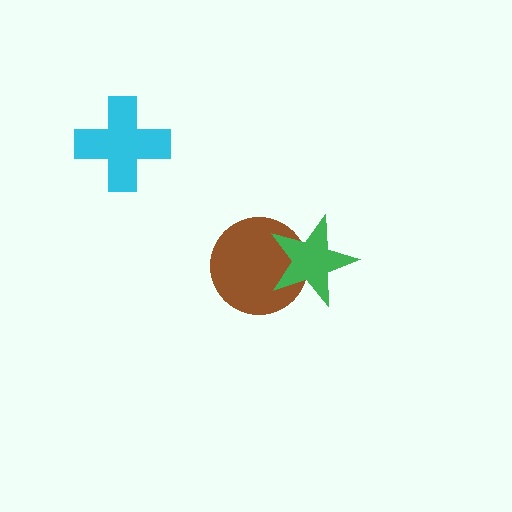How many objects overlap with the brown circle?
1 object overlaps with the brown circle.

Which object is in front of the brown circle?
The green star is in front of the brown circle.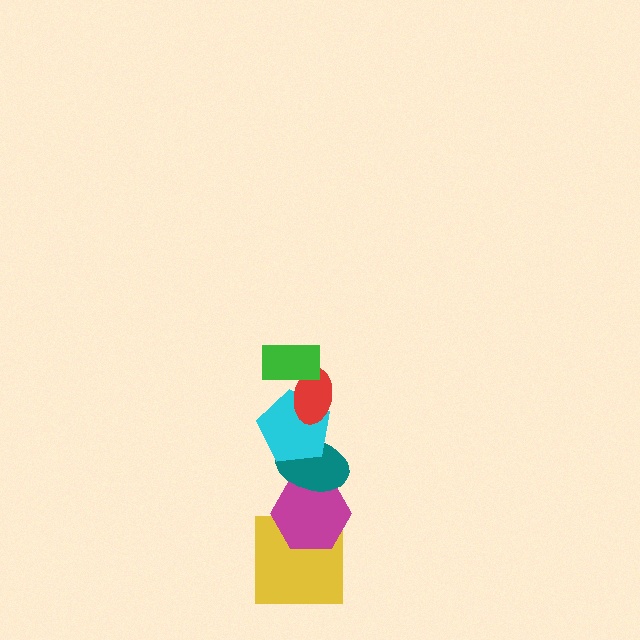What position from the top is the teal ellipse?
The teal ellipse is 4th from the top.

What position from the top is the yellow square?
The yellow square is 6th from the top.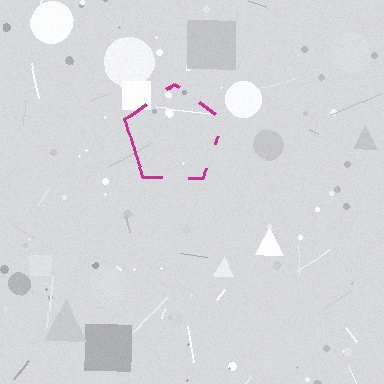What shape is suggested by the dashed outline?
The dashed outline suggests a pentagon.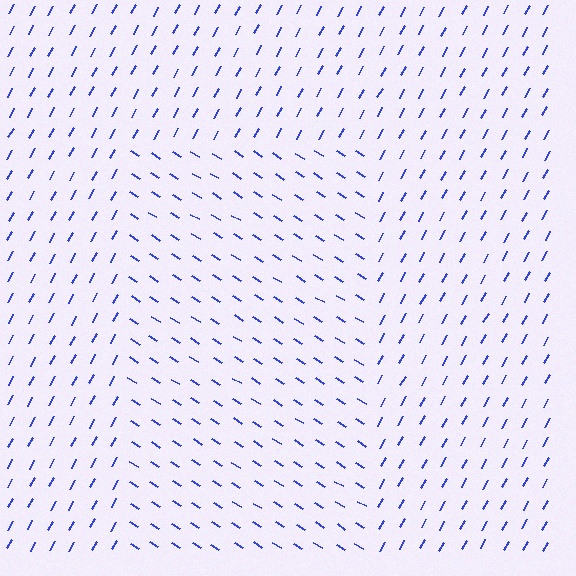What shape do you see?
I see a rectangle.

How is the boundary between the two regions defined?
The boundary is defined purely by a change in line orientation (approximately 87 degrees difference). All lines are the same color and thickness.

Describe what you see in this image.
The image is filled with small blue line segments. A rectangle region in the image has lines oriented differently from the surrounding lines, creating a visible texture boundary.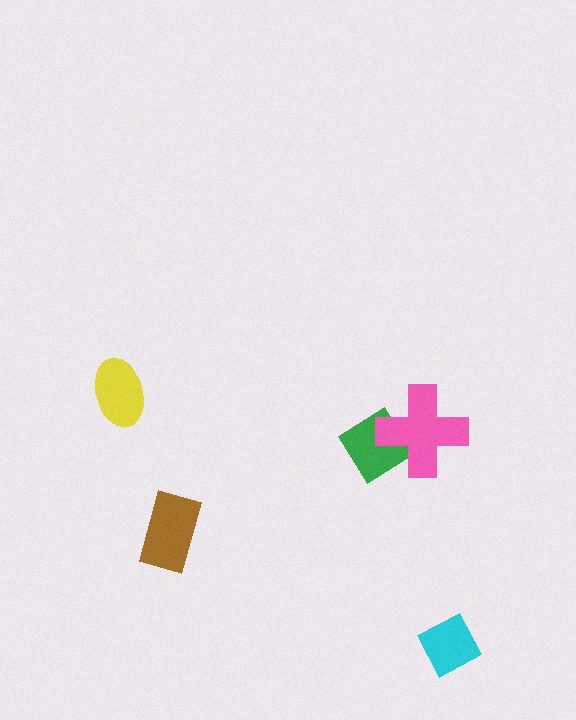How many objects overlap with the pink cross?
1 object overlaps with the pink cross.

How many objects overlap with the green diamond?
1 object overlaps with the green diamond.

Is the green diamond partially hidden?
Yes, it is partially covered by another shape.